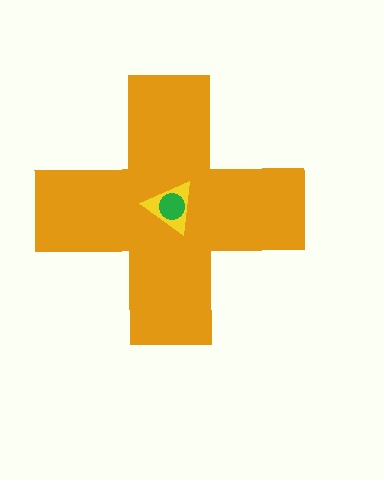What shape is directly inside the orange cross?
The yellow triangle.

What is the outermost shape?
The orange cross.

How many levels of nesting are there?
3.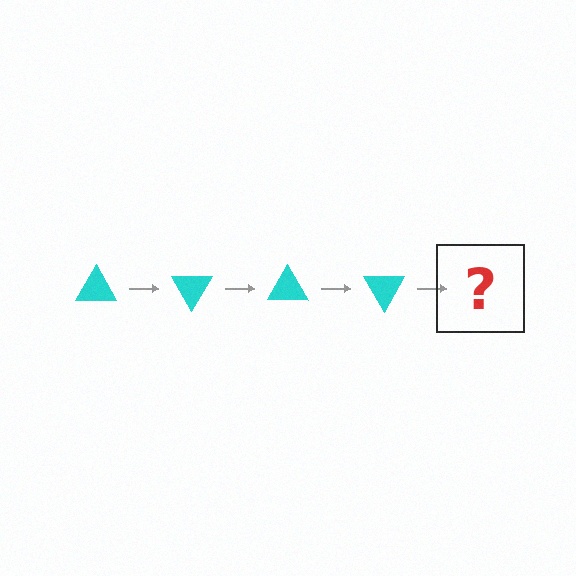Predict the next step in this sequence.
The next step is a cyan triangle rotated 240 degrees.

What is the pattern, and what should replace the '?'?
The pattern is that the triangle rotates 60 degrees each step. The '?' should be a cyan triangle rotated 240 degrees.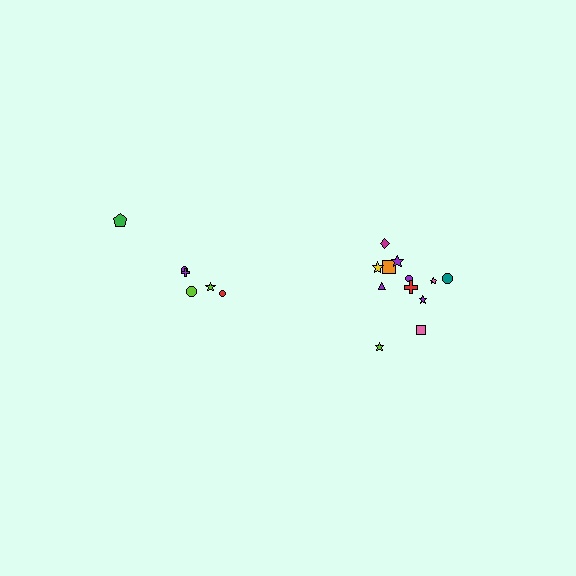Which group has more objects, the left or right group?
The right group.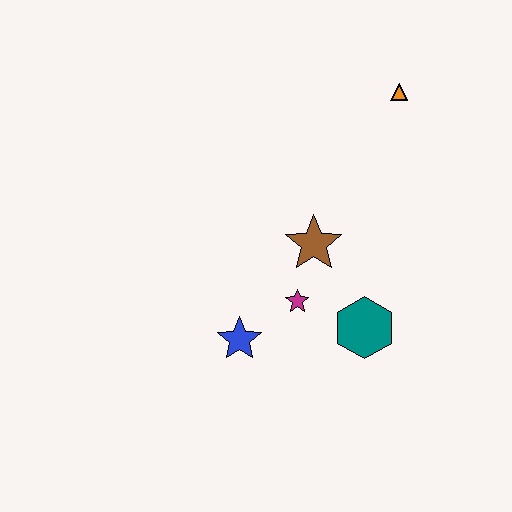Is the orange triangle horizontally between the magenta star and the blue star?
No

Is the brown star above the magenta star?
Yes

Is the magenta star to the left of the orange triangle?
Yes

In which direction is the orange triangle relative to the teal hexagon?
The orange triangle is above the teal hexagon.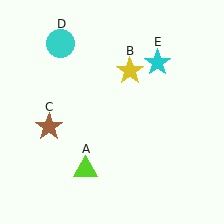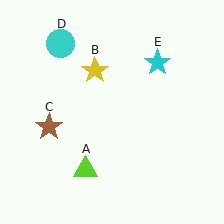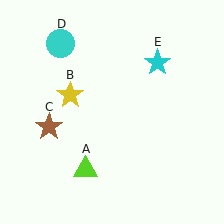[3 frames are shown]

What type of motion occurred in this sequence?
The yellow star (object B) rotated counterclockwise around the center of the scene.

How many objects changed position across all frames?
1 object changed position: yellow star (object B).